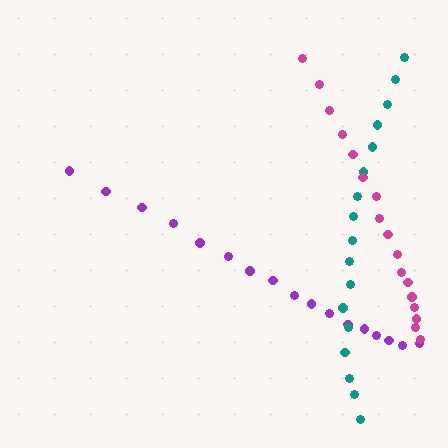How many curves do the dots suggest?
There are 3 distinct paths.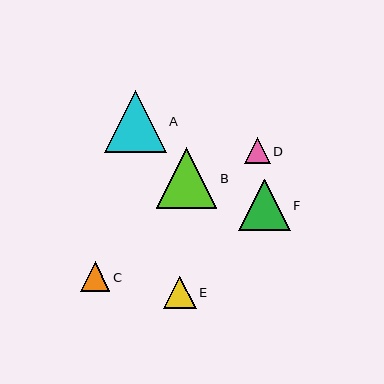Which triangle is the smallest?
Triangle D is the smallest with a size of approximately 25 pixels.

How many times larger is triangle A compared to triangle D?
Triangle A is approximately 2.4 times the size of triangle D.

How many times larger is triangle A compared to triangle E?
Triangle A is approximately 1.9 times the size of triangle E.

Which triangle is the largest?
Triangle A is the largest with a size of approximately 62 pixels.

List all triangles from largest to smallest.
From largest to smallest: A, B, F, E, C, D.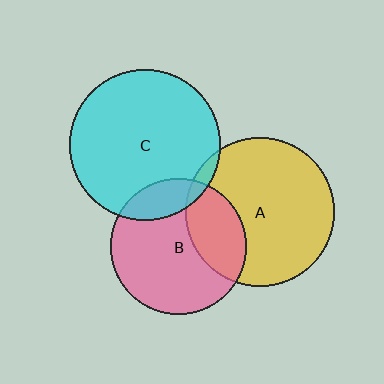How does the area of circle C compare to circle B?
Approximately 1.2 times.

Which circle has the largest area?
Circle C (cyan).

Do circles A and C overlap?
Yes.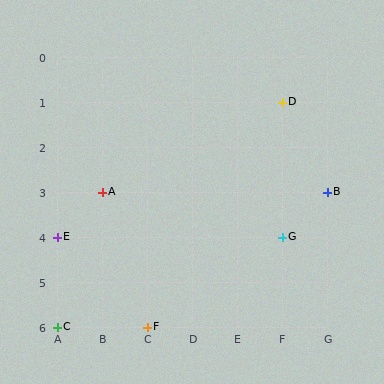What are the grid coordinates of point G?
Point G is at grid coordinates (F, 4).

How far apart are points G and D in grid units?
Points G and D are 3 rows apart.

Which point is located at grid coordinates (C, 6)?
Point F is at (C, 6).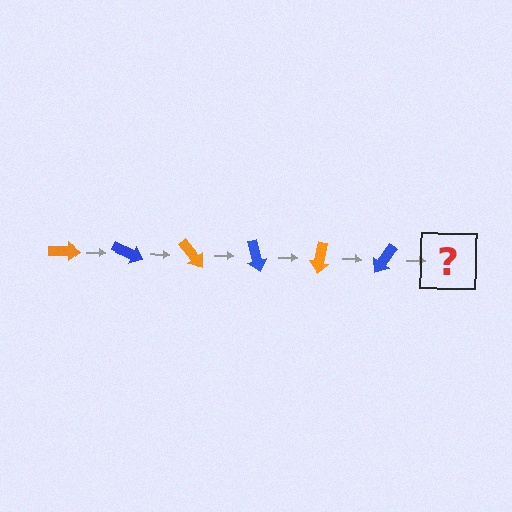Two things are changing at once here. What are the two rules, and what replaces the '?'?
The two rules are that it rotates 25 degrees each step and the color cycles through orange and blue. The '?' should be an orange arrow, rotated 150 degrees from the start.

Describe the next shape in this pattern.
It should be an orange arrow, rotated 150 degrees from the start.